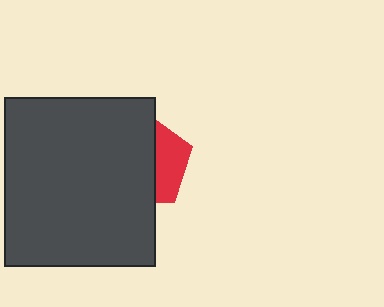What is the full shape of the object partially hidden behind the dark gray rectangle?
The partially hidden object is a red pentagon.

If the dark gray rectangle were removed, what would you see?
You would see the complete red pentagon.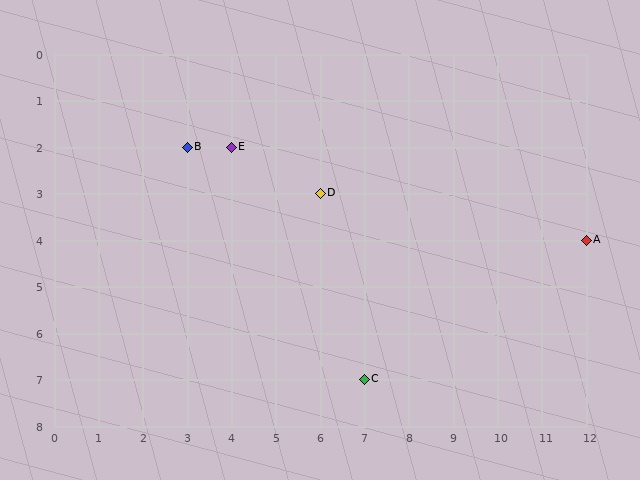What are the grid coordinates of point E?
Point E is at grid coordinates (4, 2).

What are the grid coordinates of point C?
Point C is at grid coordinates (7, 7).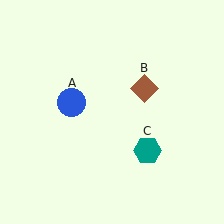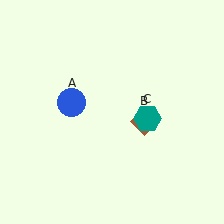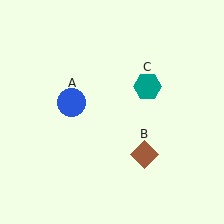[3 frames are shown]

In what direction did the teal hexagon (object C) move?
The teal hexagon (object C) moved up.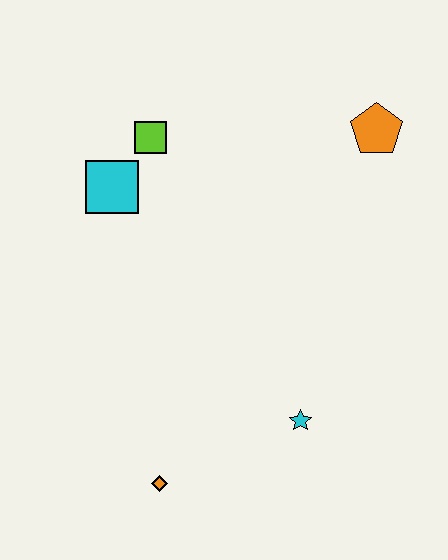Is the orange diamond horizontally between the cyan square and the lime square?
No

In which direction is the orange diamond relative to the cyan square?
The orange diamond is below the cyan square.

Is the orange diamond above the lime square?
No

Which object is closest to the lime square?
The cyan square is closest to the lime square.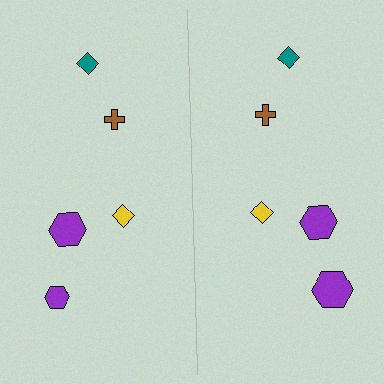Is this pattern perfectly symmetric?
No, the pattern is not perfectly symmetric. The purple hexagon on the right side has a different size than its mirror counterpart.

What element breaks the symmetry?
The purple hexagon on the right side has a different size than its mirror counterpart.